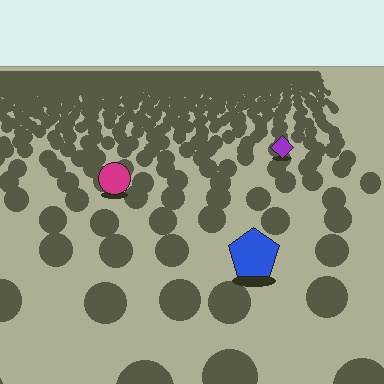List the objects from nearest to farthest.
From nearest to farthest: the blue pentagon, the magenta circle, the purple diamond.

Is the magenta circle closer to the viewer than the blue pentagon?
No. The blue pentagon is closer — you can tell from the texture gradient: the ground texture is coarser near it.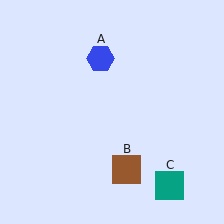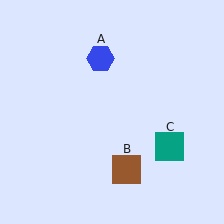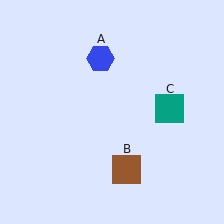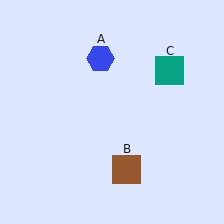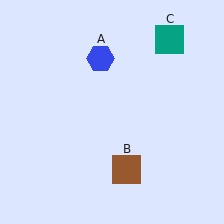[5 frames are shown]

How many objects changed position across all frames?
1 object changed position: teal square (object C).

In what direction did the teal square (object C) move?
The teal square (object C) moved up.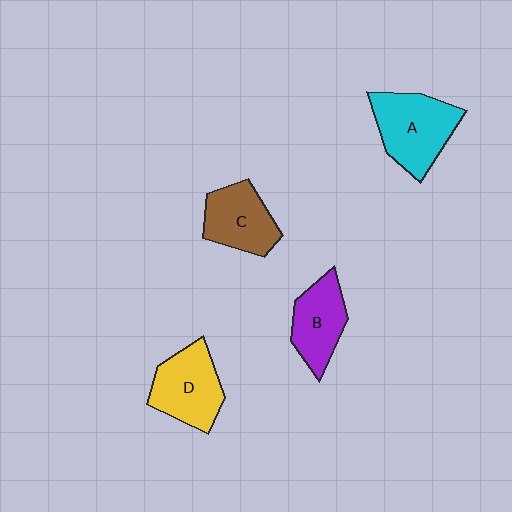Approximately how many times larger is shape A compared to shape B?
Approximately 1.4 times.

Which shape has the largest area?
Shape A (cyan).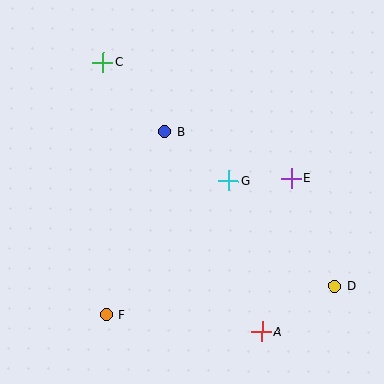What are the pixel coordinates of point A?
Point A is at (262, 332).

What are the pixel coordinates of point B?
Point B is at (165, 132).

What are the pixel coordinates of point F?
Point F is at (106, 315).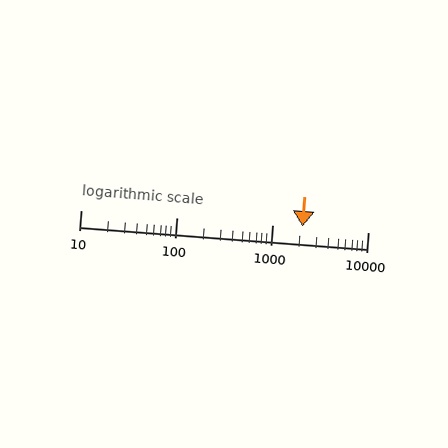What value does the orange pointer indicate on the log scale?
The pointer indicates approximately 2100.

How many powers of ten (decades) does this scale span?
The scale spans 3 decades, from 10 to 10000.